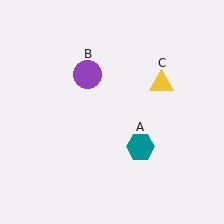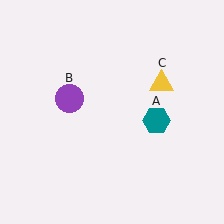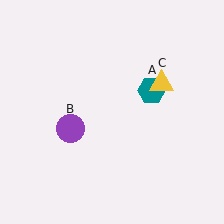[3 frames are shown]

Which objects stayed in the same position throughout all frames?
Yellow triangle (object C) remained stationary.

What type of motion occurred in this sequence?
The teal hexagon (object A), purple circle (object B) rotated counterclockwise around the center of the scene.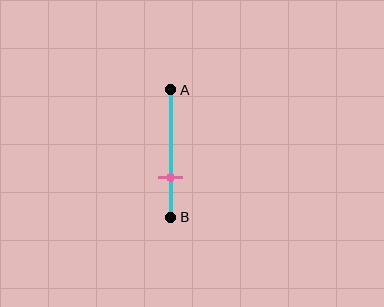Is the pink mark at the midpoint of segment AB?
No, the mark is at about 70% from A, not at the 50% midpoint.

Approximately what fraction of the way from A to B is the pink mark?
The pink mark is approximately 70% of the way from A to B.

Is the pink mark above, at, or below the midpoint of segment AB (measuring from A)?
The pink mark is below the midpoint of segment AB.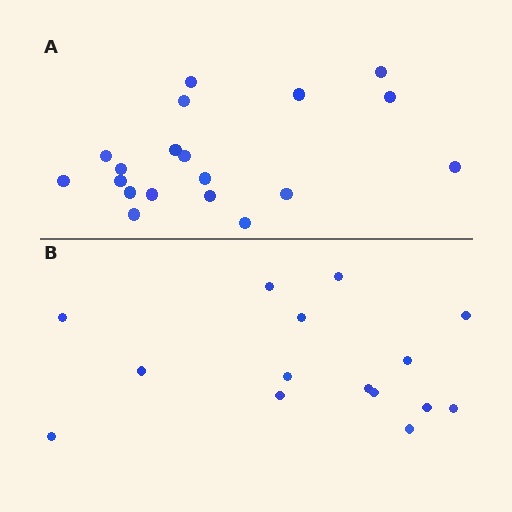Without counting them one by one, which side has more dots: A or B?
Region A (the top region) has more dots.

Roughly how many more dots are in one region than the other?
Region A has about 4 more dots than region B.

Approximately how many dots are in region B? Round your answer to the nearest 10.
About 20 dots. (The exact count is 15, which rounds to 20.)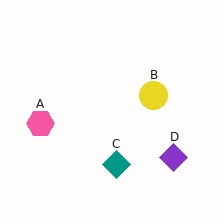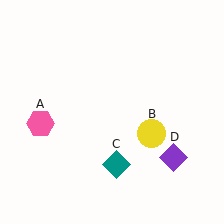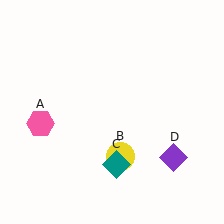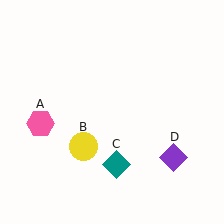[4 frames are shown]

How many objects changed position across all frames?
1 object changed position: yellow circle (object B).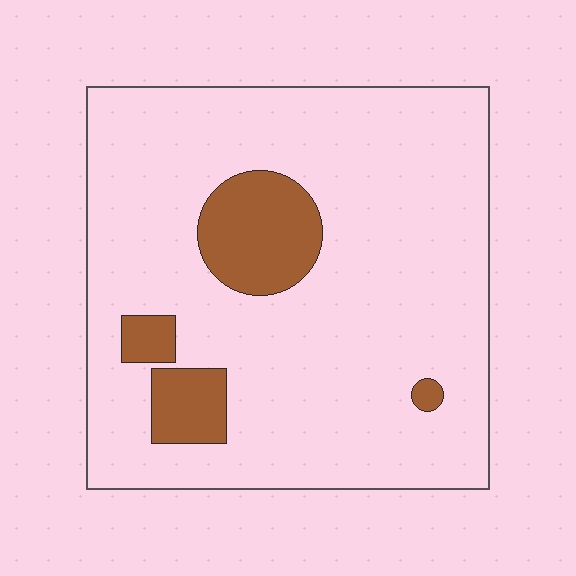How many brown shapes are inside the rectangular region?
4.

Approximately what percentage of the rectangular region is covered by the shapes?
Approximately 15%.